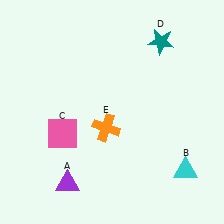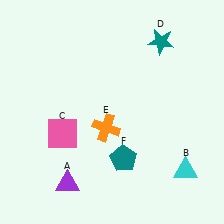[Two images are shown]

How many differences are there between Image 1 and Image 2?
There is 1 difference between the two images.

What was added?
A teal pentagon (F) was added in Image 2.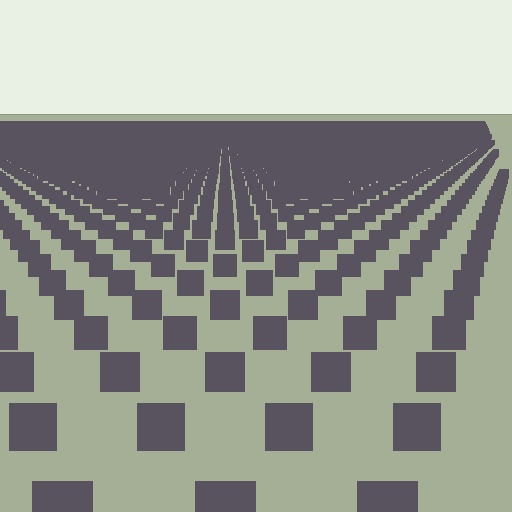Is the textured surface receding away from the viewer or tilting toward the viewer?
The surface is receding away from the viewer. Texture elements get smaller and denser toward the top.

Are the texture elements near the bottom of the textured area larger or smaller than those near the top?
Larger. Near the bottom, elements are closer to the viewer and appear at a bigger on-screen size.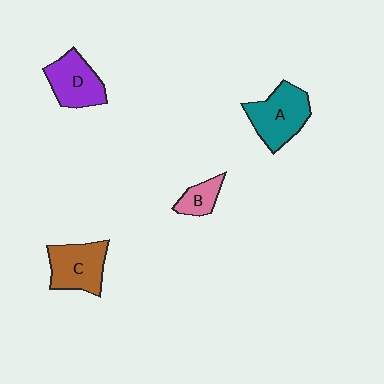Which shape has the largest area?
Shape A (teal).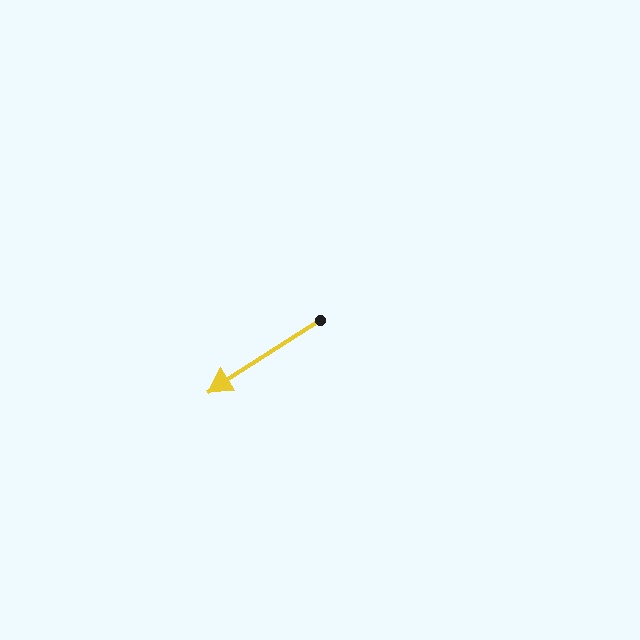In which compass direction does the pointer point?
Southwest.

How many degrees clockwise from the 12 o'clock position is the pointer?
Approximately 237 degrees.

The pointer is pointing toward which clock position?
Roughly 8 o'clock.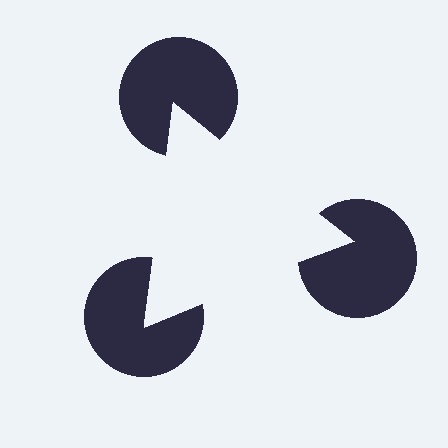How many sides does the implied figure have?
3 sides.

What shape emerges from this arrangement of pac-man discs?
An illusory triangle — its edges are inferred from the aligned wedge cuts in the pac-man discs, not physically drawn.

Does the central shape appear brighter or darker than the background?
It typically appears slightly brighter than the background, even though no actual brightness change is drawn.